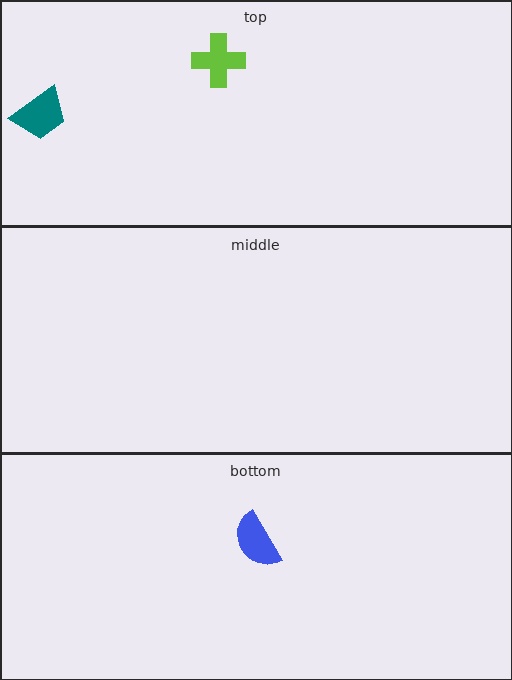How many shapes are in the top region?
2.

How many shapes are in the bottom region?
1.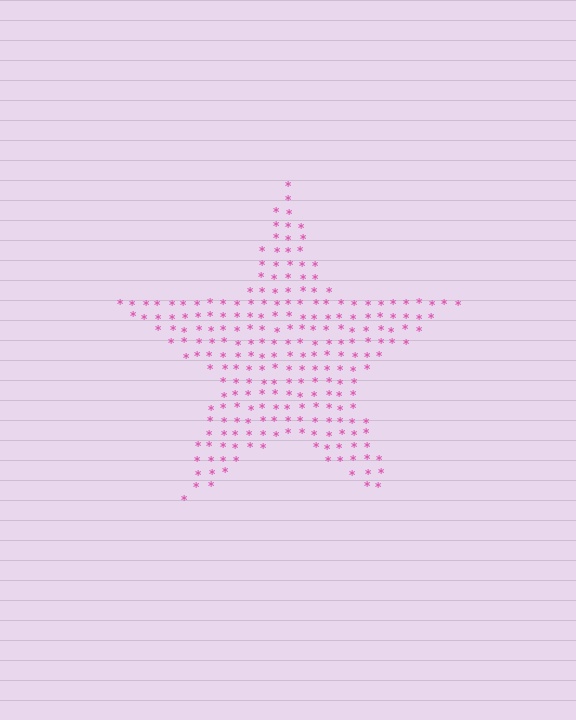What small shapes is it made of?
It is made of small asterisks.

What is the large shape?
The large shape is a star.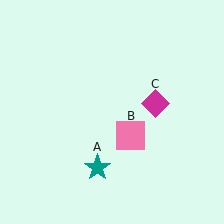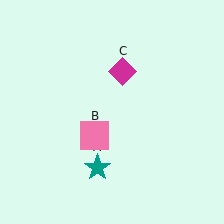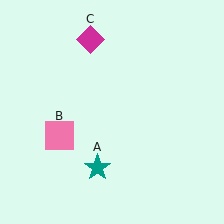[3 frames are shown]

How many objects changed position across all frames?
2 objects changed position: pink square (object B), magenta diamond (object C).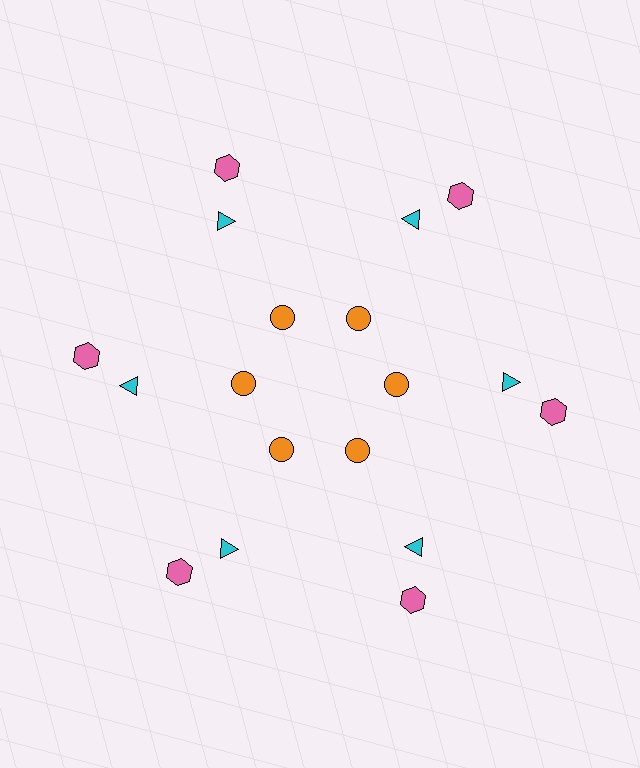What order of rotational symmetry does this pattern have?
This pattern has 6-fold rotational symmetry.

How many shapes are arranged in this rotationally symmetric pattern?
There are 18 shapes, arranged in 6 groups of 3.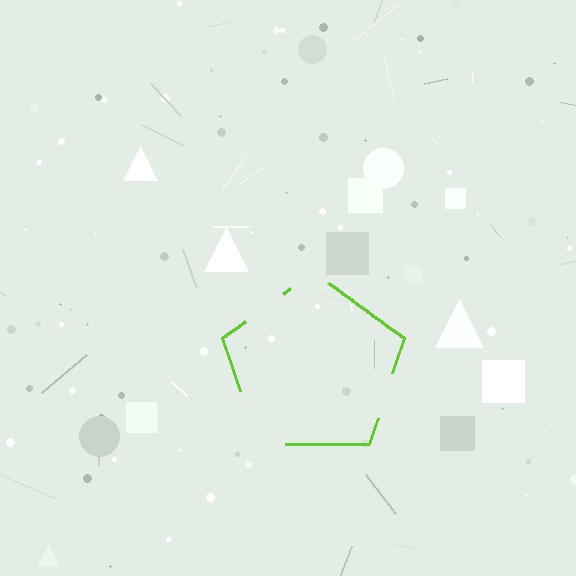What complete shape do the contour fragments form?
The contour fragments form a pentagon.